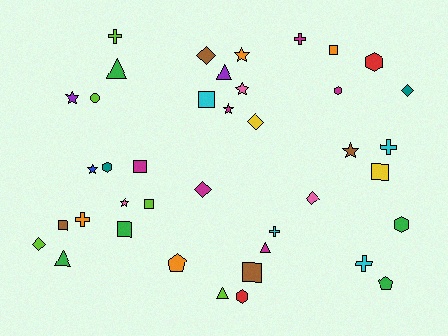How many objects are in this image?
There are 40 objects.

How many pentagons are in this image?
There are 2 pentagons.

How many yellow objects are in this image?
There are 2 yellow objects.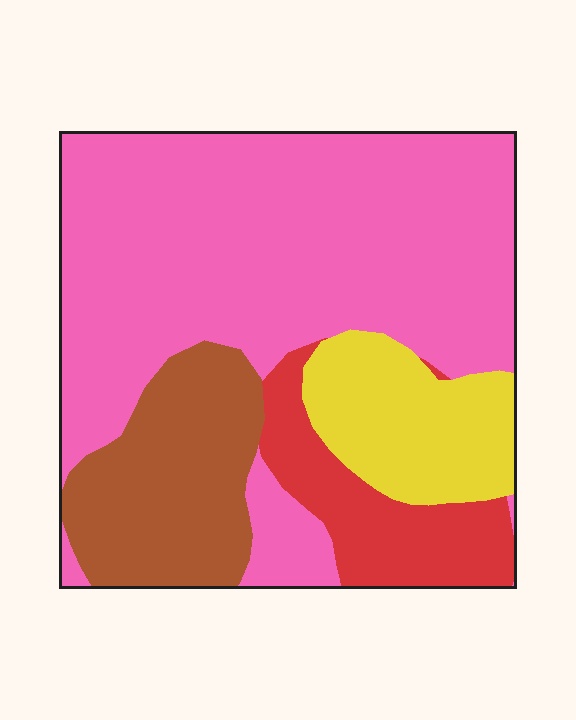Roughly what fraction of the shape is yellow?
Yellow takes up about one eighth (1/8) of the shape.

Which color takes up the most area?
Pink, at roughly 55%.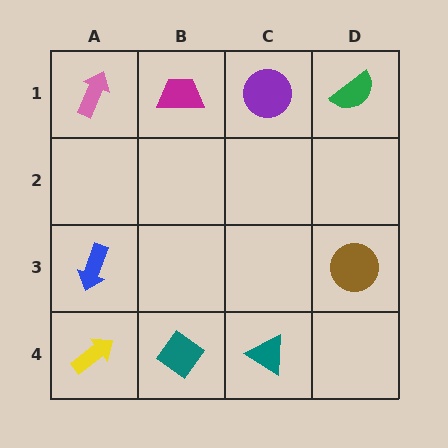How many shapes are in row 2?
0 shapes.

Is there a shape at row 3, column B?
No, that cell is empty.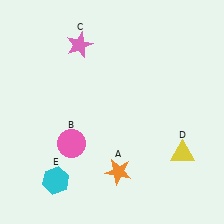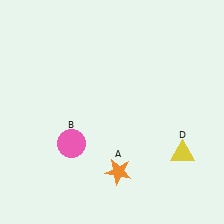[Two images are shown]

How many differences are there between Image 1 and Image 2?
There are 2 differences between the two images.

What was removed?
The pink star (C), the cyan hexagon (E) were removed in Image 2.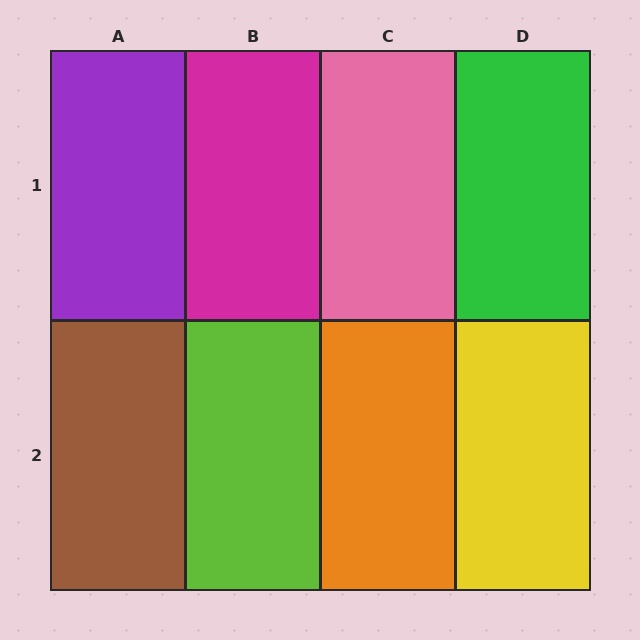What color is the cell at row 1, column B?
Magenta.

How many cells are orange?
1 cell is orange.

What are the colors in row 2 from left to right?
Brown, lime, orange, yellow.